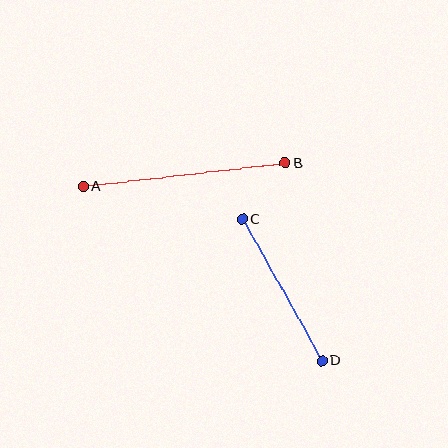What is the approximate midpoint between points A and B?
The midpoint is at approximately (184, 175) pixels.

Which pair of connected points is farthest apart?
Points A and B are farthest apart.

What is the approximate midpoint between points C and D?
The midpoint is at approximately (282, 290) pixels.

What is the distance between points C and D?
The distance is approximately 163 pixels.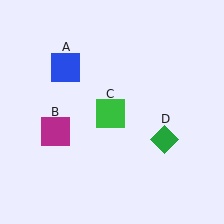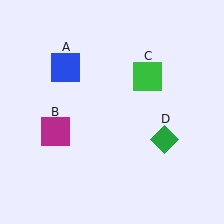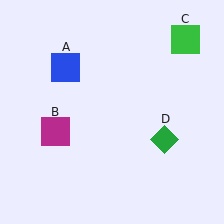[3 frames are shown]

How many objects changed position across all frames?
1 object changed position: green square (object C).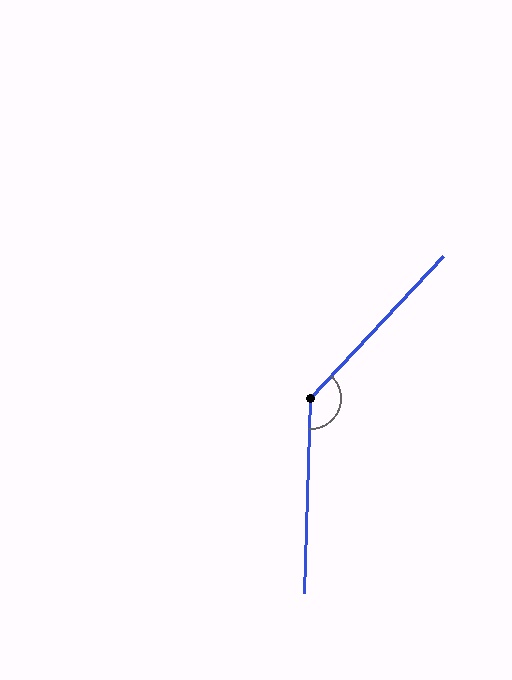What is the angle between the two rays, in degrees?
Approximately 139 degrees.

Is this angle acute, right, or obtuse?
It is obtuse.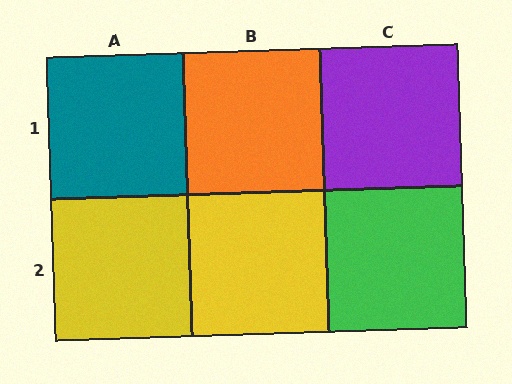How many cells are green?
1 cell is green.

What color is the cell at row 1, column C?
Purple.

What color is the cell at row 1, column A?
Teal.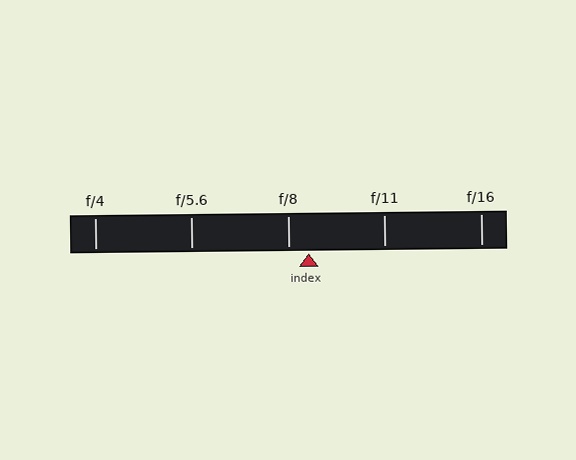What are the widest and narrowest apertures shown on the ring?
The widest aperture shown is f/4 and the narrowest is f/16.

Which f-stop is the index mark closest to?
The index mark is closest to f/8.